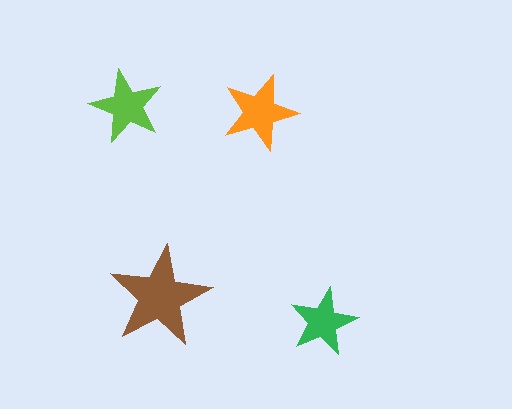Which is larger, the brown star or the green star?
The brown one.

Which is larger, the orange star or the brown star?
The brown one.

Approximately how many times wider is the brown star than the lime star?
About 1.5 times wider.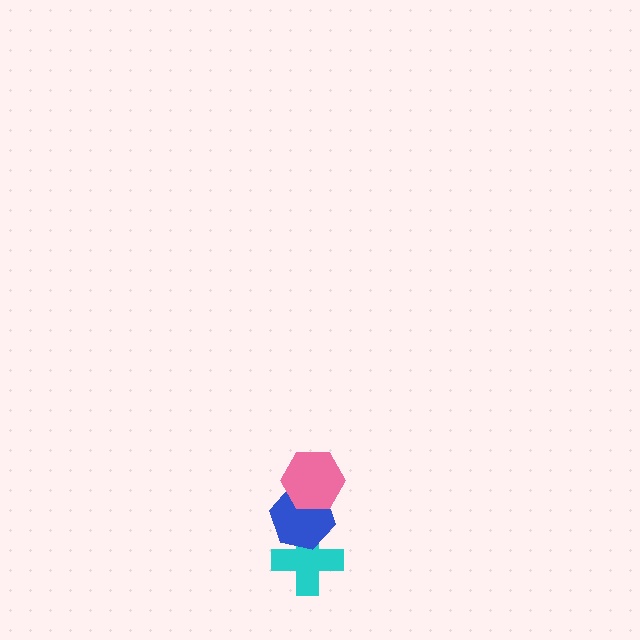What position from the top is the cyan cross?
The cyan cross is 3rd from the top.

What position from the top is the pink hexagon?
The pink hexagon is 1st from the top.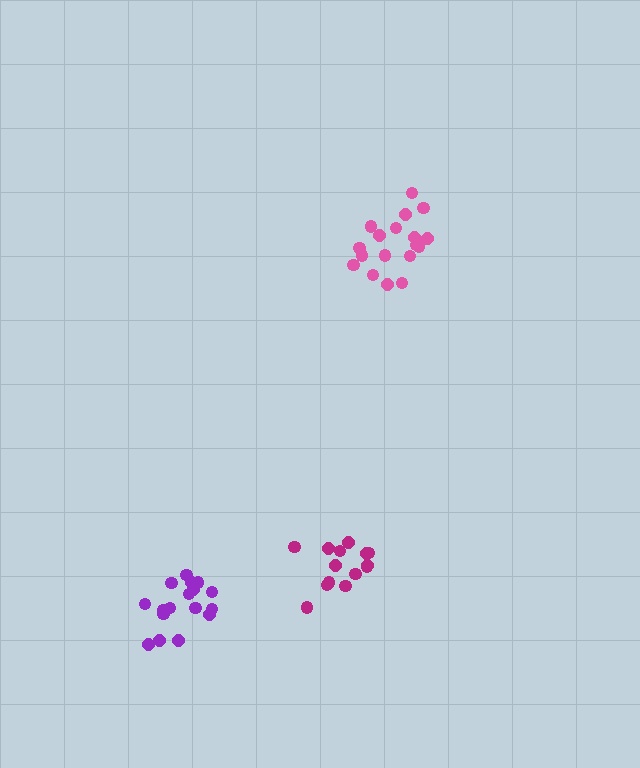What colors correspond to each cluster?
The clusters are colored: pink, magenta, purple.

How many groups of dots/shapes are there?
There are 3 groups.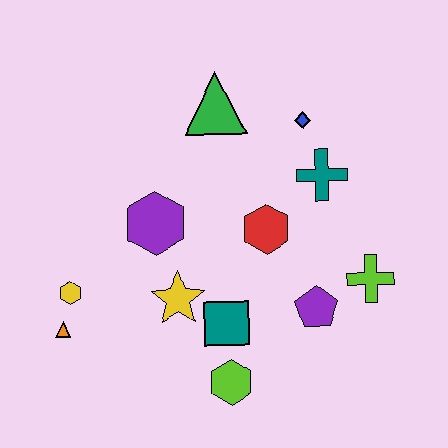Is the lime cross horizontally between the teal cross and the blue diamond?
No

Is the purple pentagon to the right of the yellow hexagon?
Yes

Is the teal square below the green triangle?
Yes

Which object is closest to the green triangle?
The blue diamond is closest to the green triangle.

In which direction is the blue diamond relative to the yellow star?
The blue diamond is above the yellow star.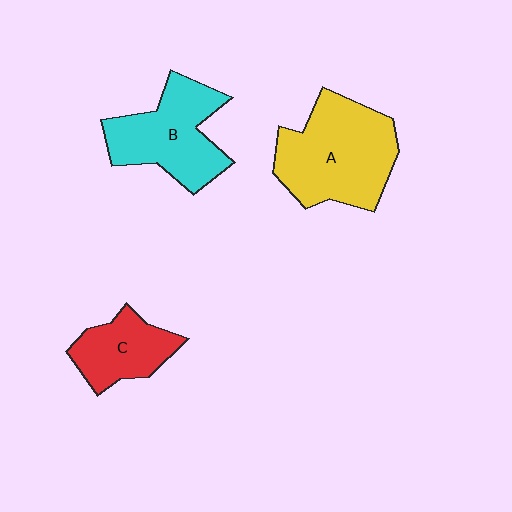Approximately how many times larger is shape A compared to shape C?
Approximately 1.9 times.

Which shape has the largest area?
Shape A (yellow).